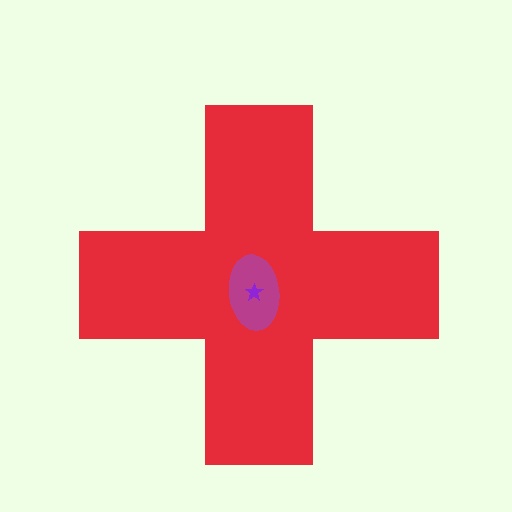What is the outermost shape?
The red cross.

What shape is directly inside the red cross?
The magenta ellipse.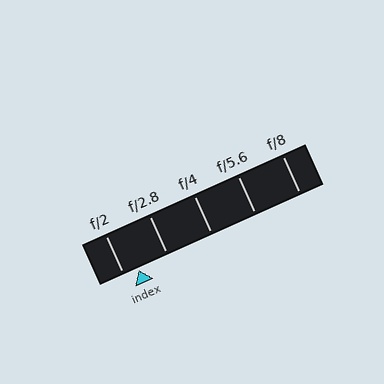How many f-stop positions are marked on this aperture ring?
There are 5 f-stop positions marked.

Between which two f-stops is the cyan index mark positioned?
The index mark is between f/2 and f/2.8.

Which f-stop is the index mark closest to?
The index mark is closest to f/2.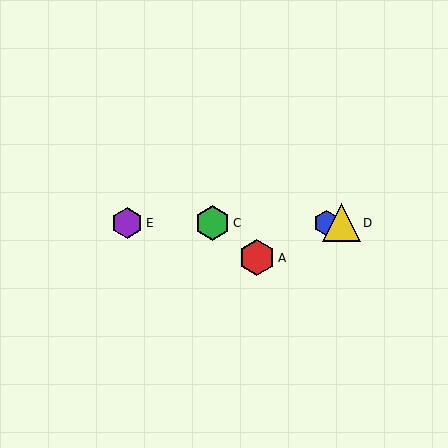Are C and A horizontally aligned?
No, C is at y≈223 and A is at y≈258.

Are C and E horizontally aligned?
Yes, both are at y≈223.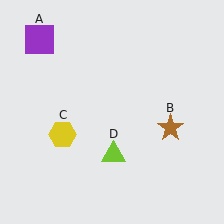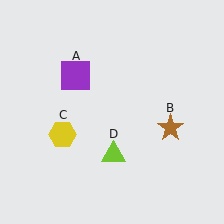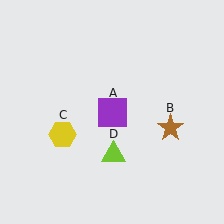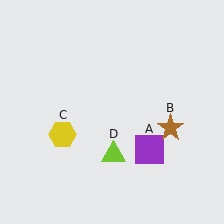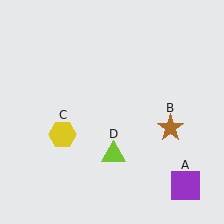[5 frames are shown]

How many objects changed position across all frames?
1 object changed position: purple square (object A).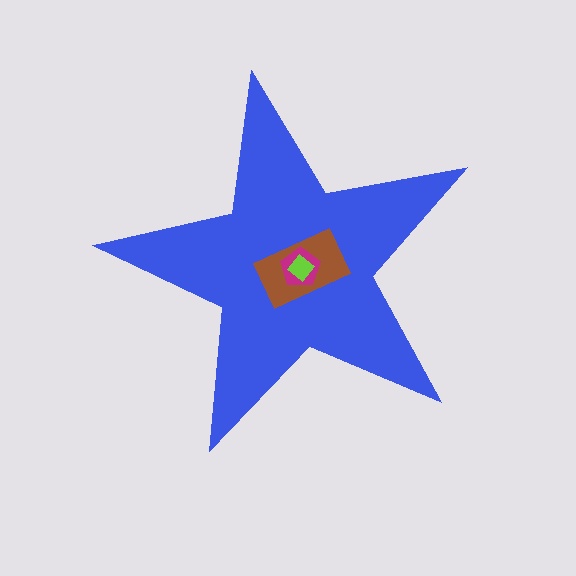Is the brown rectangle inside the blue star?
Yes.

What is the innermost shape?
The lime diamond.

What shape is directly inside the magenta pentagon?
The lime diamond.